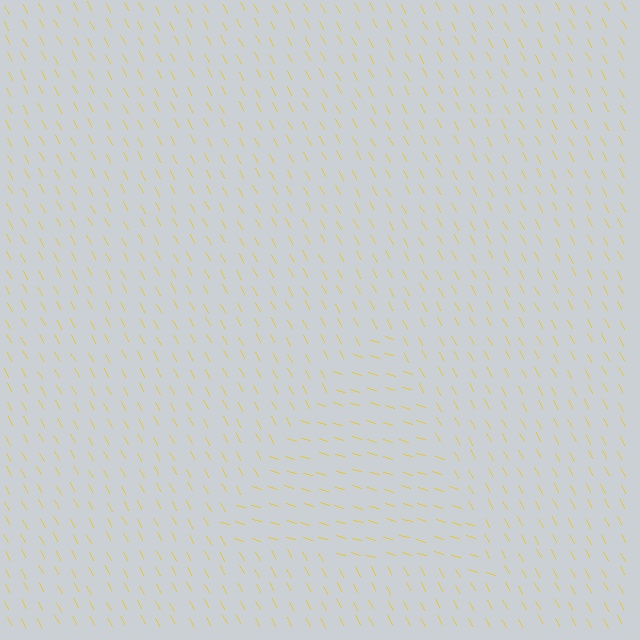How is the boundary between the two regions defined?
The boundary is defined purely by a change in line orientation (approximately 45 degrees difference). All lines are the same color and thickness.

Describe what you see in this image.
The image is filled with small yellow line segments. A triangle region in the image has lines oriented differently from the surrounding lines, creating a visible texture boundary.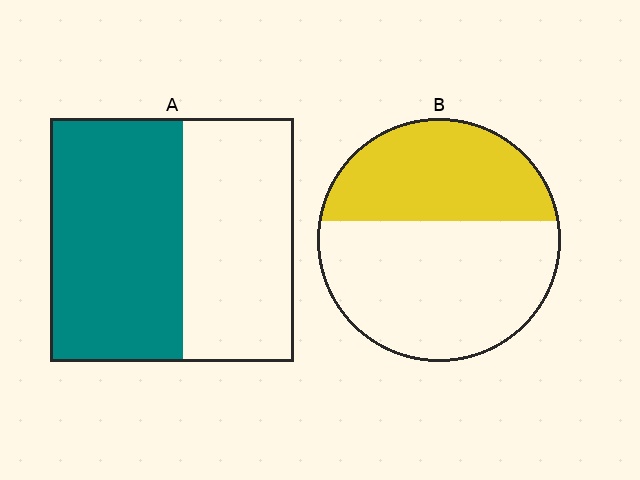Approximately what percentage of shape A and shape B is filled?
A is approximately 55% and B is approximately 40%.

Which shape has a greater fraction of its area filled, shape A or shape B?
Shape A.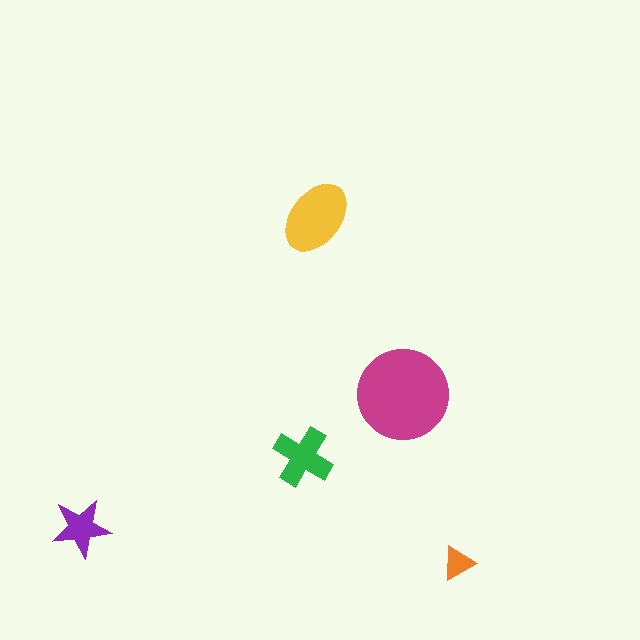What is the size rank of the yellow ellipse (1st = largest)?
2nd.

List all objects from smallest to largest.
The orange triangle, the purple star, the green cross, the yellow ellipse, the magenta circle.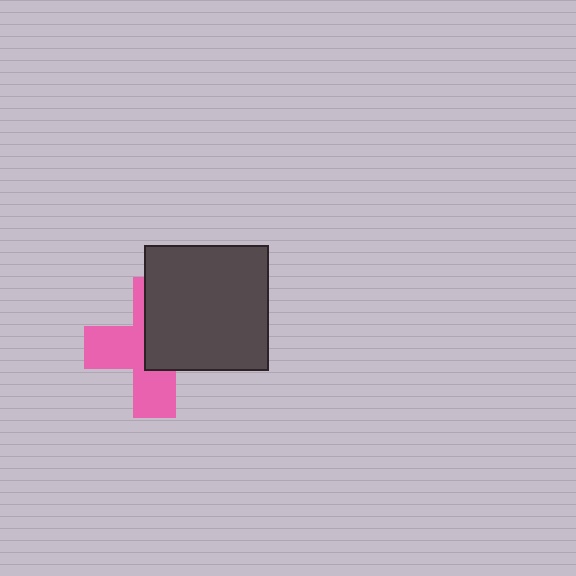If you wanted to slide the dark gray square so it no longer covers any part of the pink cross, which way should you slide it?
Slide it toward the upper-right — that is the most direct way to separate the two shapes.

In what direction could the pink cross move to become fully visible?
The pink cross could move toward the lower-left. That would shift it out from behind the dark gray square entirely.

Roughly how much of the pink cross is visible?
About half of it is visible (roughly 49%).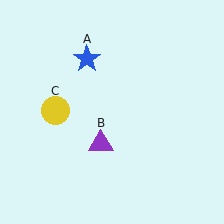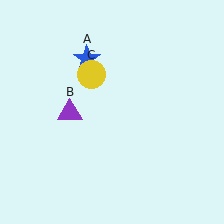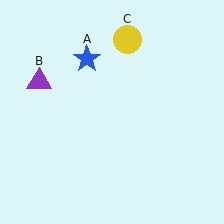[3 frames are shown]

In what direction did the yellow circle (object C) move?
The yellow circle (object C) moved up and to the right.